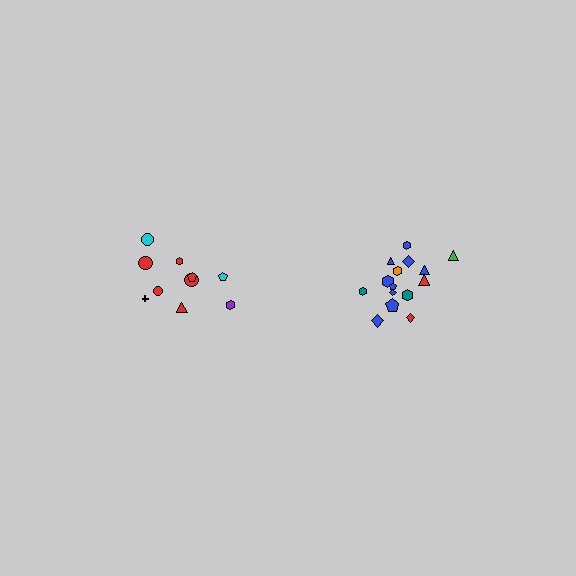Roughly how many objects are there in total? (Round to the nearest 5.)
Roughly 25 objects in total.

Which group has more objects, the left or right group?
The right group.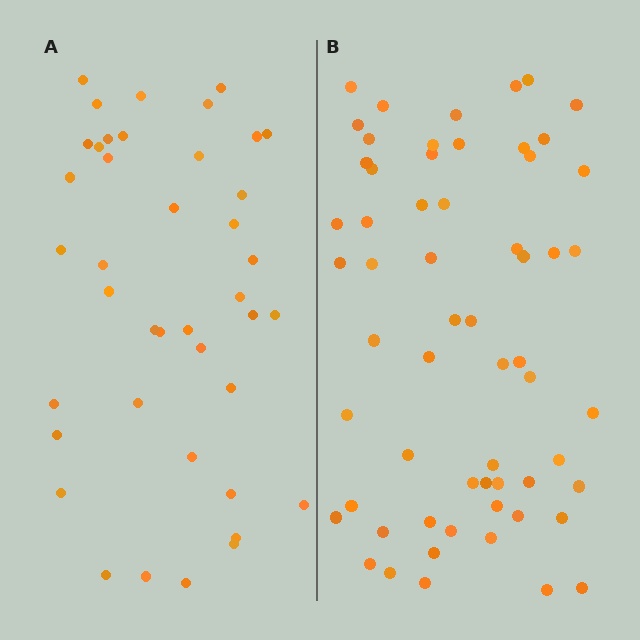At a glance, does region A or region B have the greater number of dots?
Region B (the right region) has more dots.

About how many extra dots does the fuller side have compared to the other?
Region B has approximately 20 more dots than region A.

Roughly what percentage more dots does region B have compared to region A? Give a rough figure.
About 45% more.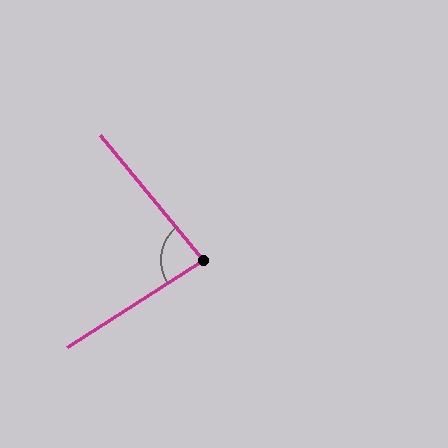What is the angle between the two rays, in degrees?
Approximately 83 degrees.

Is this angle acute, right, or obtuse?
It is acute.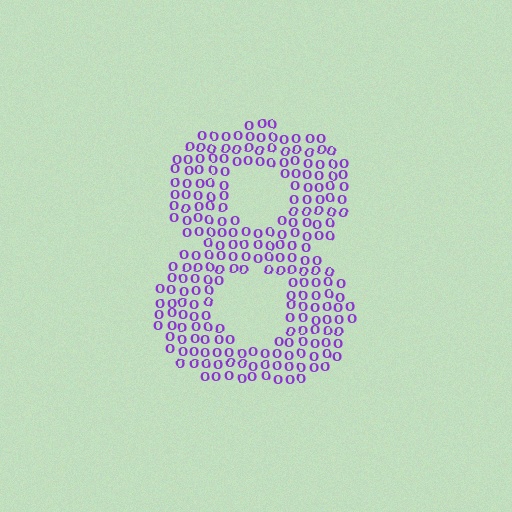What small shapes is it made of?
It is made of small letter O's.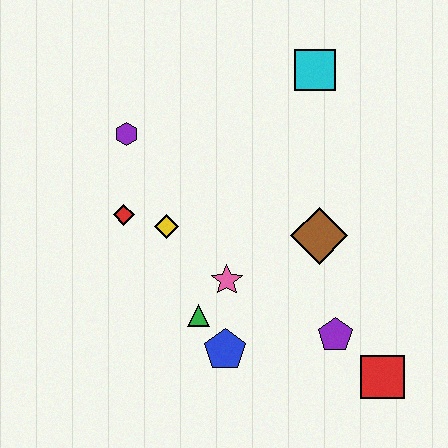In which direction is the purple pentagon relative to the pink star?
The purple pentagon is to the right of the pink star.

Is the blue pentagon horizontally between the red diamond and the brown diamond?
Yes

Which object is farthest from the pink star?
The cyan square is farthest from the pink star.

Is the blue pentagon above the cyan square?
No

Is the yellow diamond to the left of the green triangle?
Yes